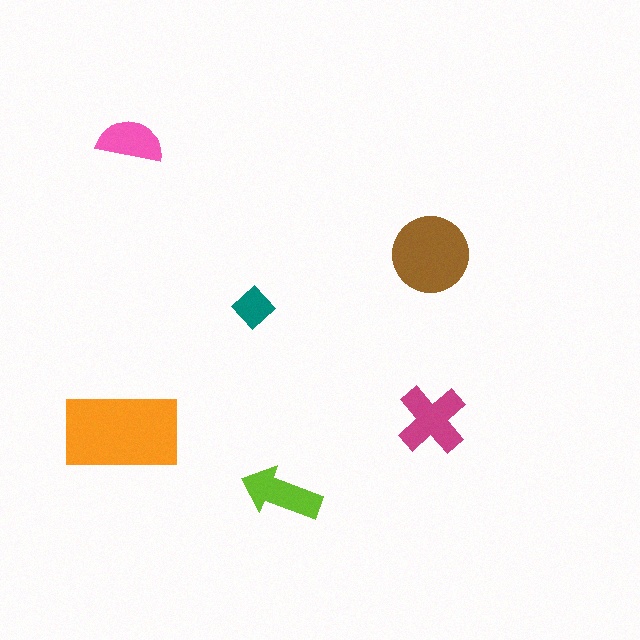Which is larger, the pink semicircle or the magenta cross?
The magenta cross.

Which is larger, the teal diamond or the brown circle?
The brown circle.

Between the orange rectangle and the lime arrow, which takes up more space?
The orange rectangle.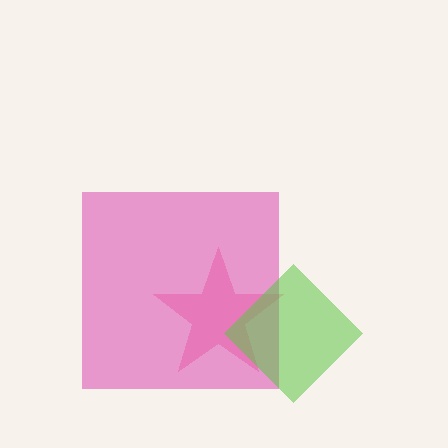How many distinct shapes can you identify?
There are 3 distinct shapes: a pink star, a magenta square, a lime diamond.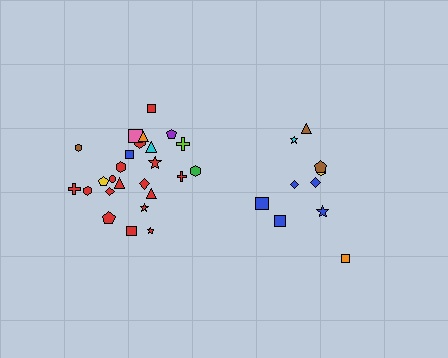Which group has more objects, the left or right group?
The left group.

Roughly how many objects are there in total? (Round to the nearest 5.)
Roughly 35 objects in total.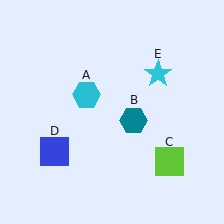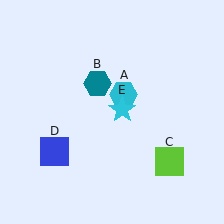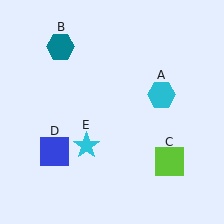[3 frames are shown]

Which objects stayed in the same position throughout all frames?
Lime square (object C) and blue square (object D) remained stationary.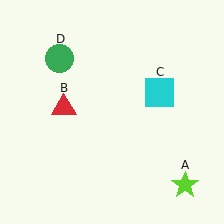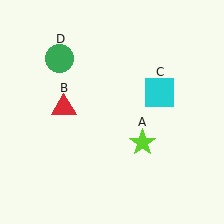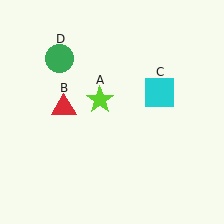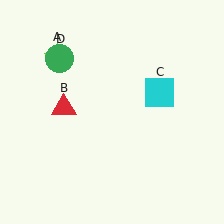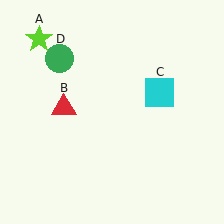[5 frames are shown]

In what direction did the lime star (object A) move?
The lime star (object A) moved up and to the left.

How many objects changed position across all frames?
1 object changed position: lime star (object A).